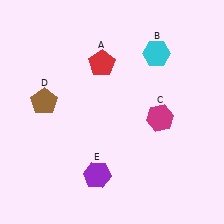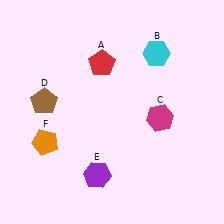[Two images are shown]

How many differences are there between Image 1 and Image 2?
There is 1 difference between the two images.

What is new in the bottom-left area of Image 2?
An orange pentagon (F) was added in the bottom-left area of Image 2.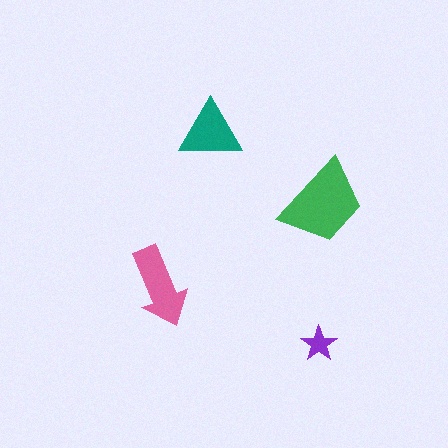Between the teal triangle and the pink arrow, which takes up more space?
The pink arrow.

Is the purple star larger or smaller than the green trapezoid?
Smaller.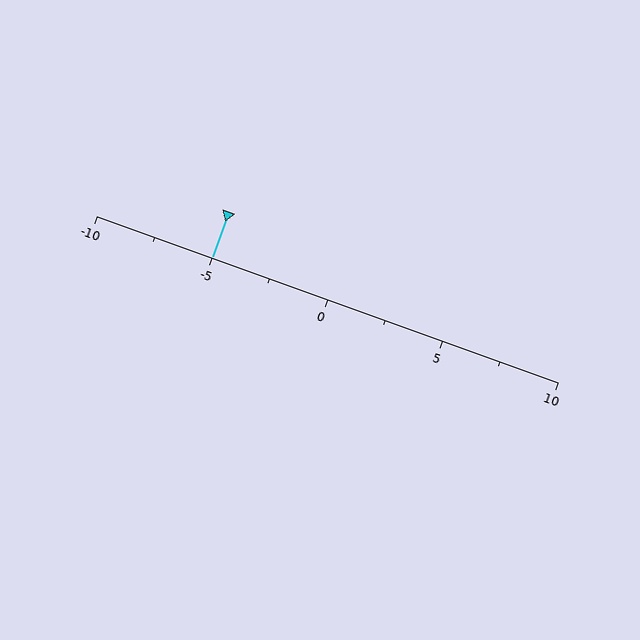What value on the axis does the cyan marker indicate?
The marker indicates approximately -5.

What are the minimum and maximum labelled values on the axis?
The axis runs from -10 to 10.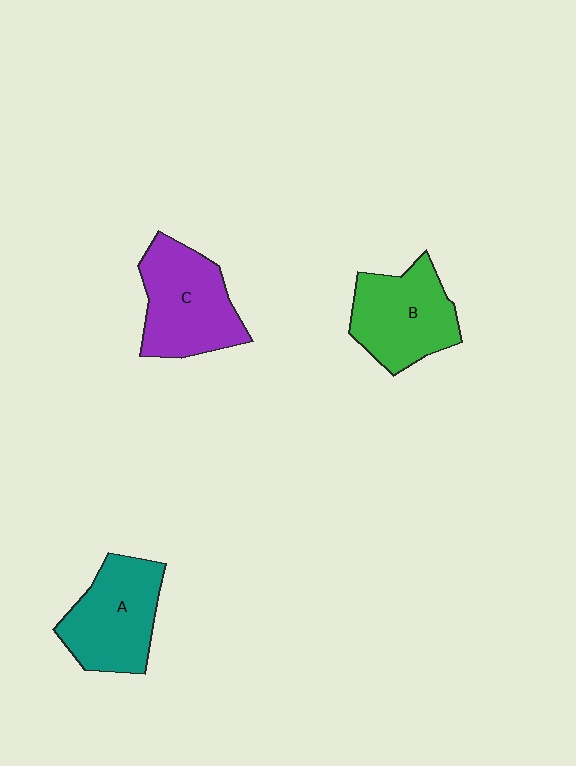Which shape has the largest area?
Shape C (purple).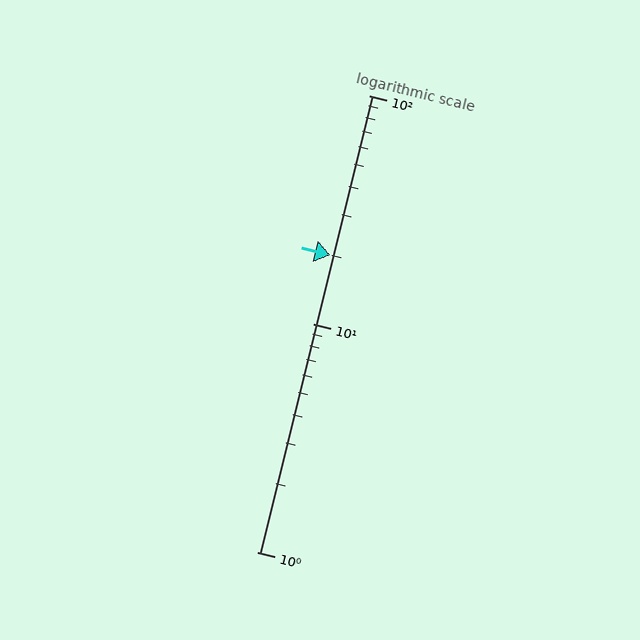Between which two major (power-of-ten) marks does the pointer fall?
The pointer is between 10 and 100.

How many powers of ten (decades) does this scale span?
The scale spans 2 decades, from 1 to 100.